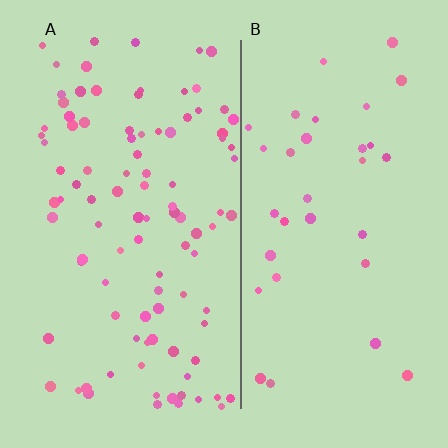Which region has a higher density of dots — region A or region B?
A (the left).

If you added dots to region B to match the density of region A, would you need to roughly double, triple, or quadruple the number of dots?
Approximately triple.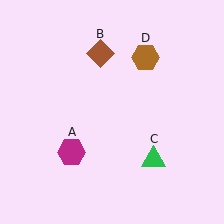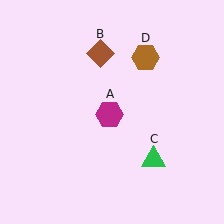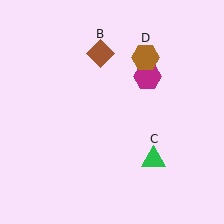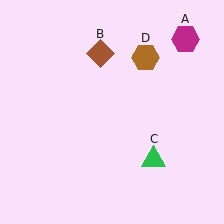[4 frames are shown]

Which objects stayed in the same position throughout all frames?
Brown diamond (object B) and green triangle (object C) and brown hexagon (object D) remained stationary.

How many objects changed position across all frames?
1 object changed position: magenta hexagon (object A).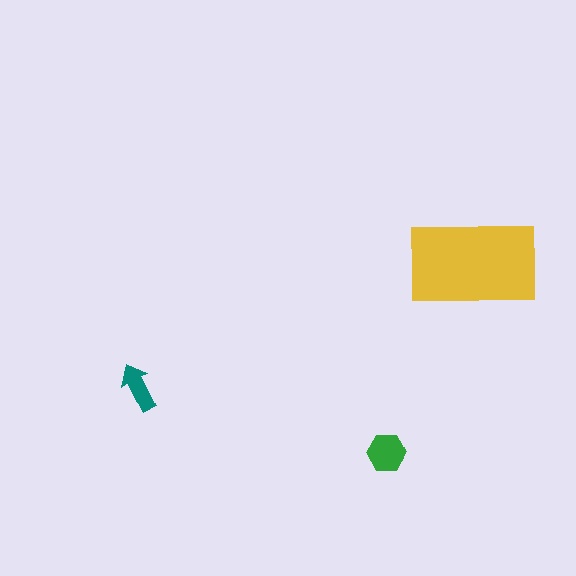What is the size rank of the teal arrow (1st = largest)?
3rd.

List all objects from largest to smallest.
The yellow rectangle, the green hexagon, the teal arrow.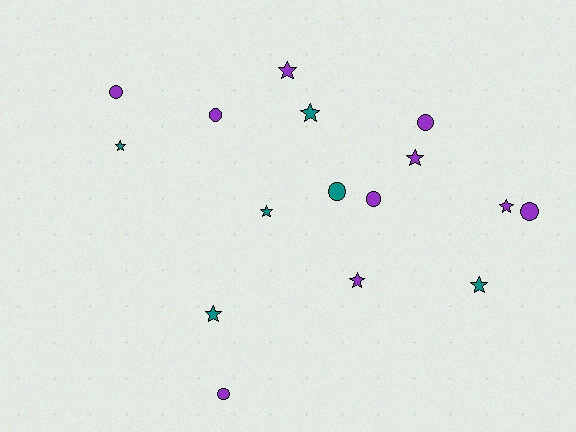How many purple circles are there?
There are 6 purple circles.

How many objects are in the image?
There are 16 objects.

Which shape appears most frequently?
Star, with 9 objects.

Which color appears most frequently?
Purple, with 10 objects.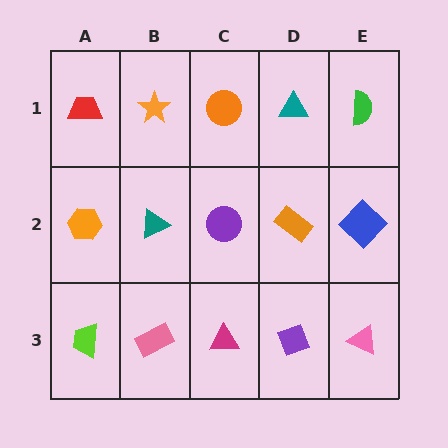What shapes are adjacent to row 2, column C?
An orange circle (row 1, column C), a magenta triangle (row 3, column C), a teal triangle (row 2, column B), an orange rectangle (row 2, column D).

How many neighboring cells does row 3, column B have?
3.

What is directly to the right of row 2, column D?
A blue diamond.